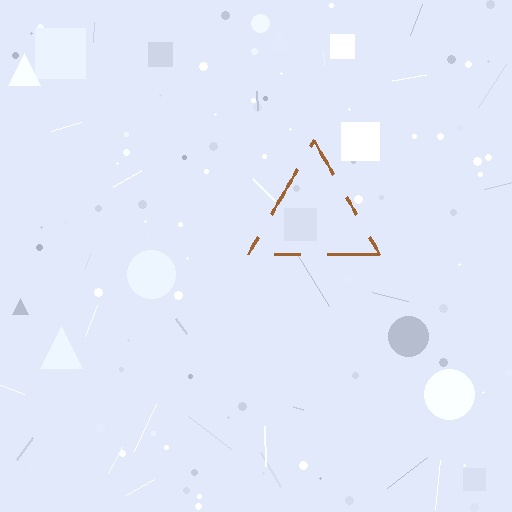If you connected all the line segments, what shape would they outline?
They would outline a triangle.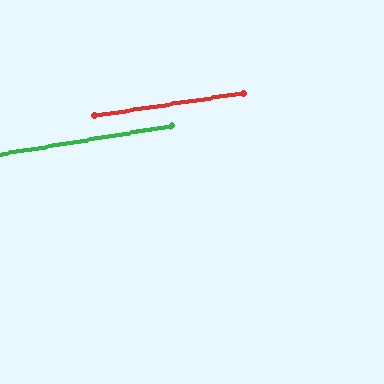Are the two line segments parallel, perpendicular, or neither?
Parallel — their directions differ by only 0.6°.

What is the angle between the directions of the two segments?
Approximately 1 degree.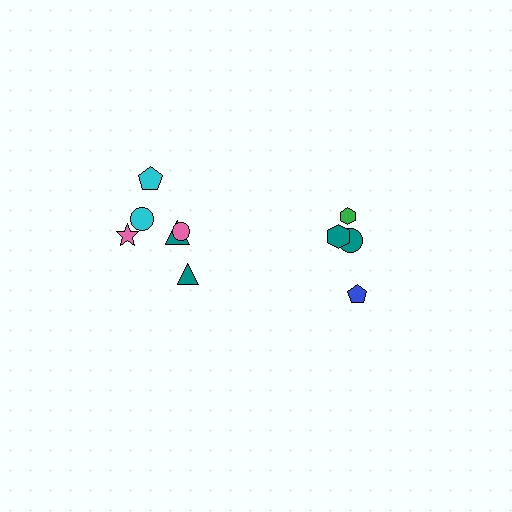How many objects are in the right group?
There are 4 objects.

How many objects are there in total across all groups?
There are 10 objects.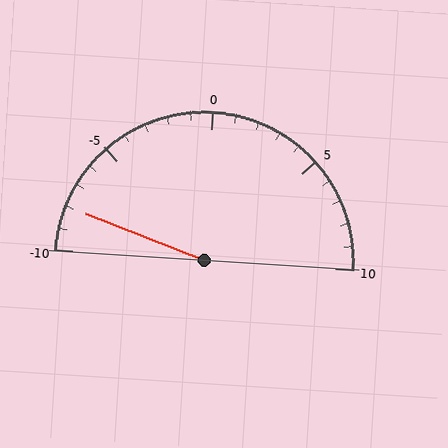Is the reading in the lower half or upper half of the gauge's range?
The reading is in the lower half of the range (-10 to 10).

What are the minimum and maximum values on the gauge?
The gauge ranges from -10 to 10.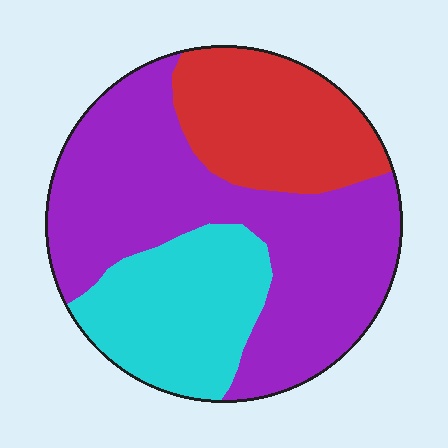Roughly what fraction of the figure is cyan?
Cyan covers 24% of the figure.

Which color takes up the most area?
Purple, at roughly 50%.